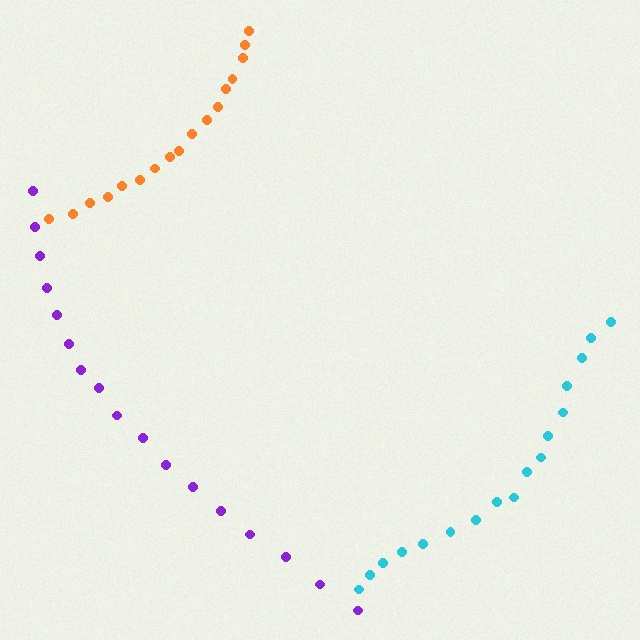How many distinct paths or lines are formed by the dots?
There are 3 distinct paths.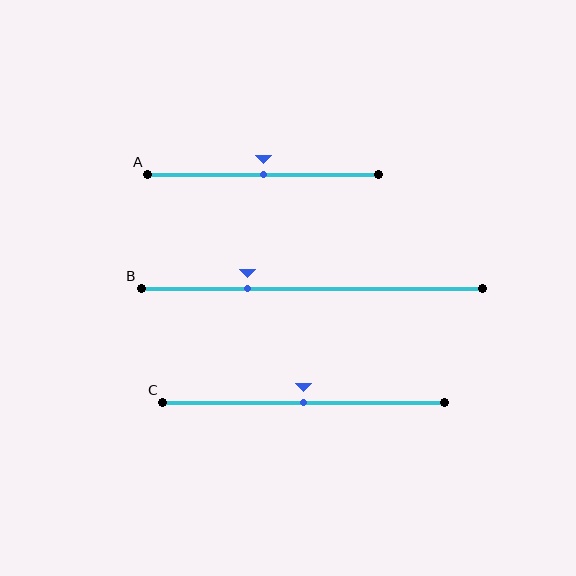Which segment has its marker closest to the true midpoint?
Segment A has its marker closest to the true midpoint.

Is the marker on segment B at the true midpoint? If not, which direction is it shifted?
No, the marker on segment B is shifted to the left by about 19% of the segment length.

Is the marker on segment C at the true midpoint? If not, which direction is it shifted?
Yes, the marker on segment C is at the true midpoint.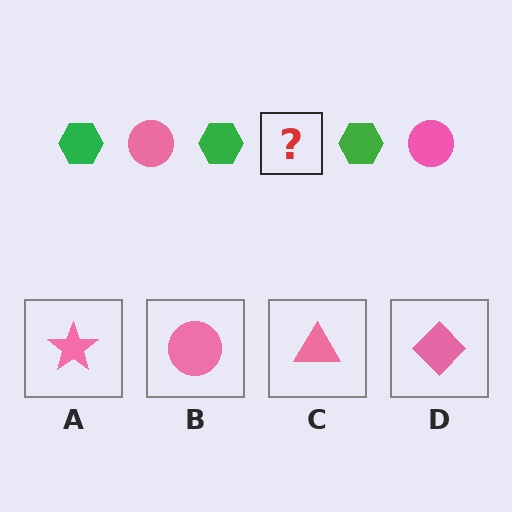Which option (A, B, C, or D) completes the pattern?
B.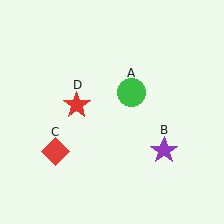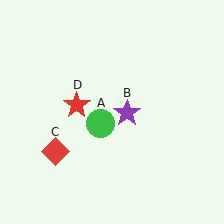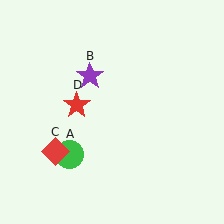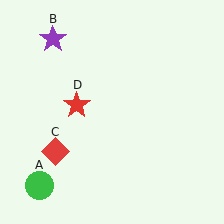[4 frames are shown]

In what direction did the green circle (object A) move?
The green circle (object A) moved down and to the left.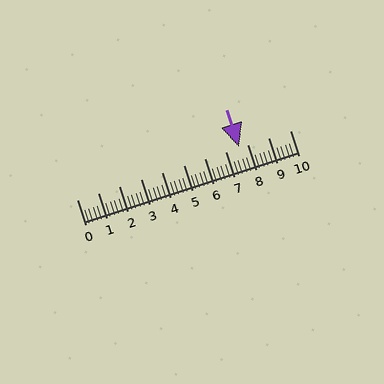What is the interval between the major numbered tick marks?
The major tick marks are spaced 1 units apart.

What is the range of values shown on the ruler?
The ruler shows values from 0 to 10.